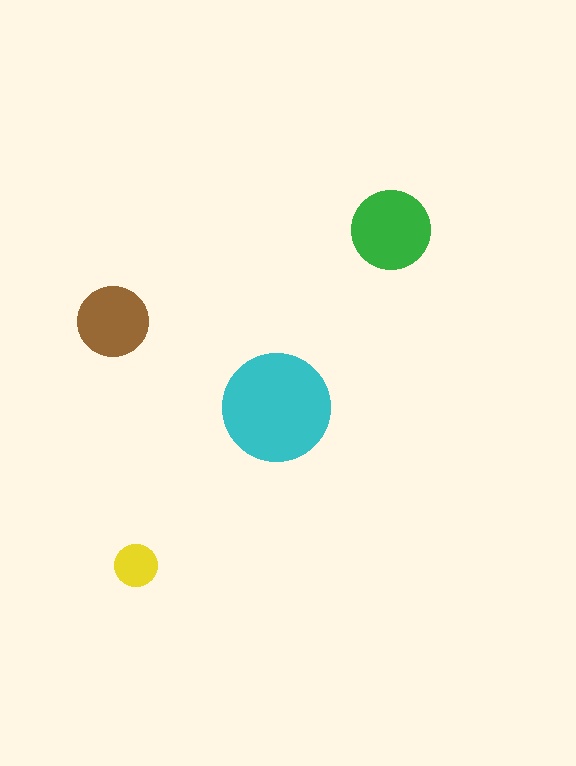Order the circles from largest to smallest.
the cyan one, the green one, the brown one, the yellow one.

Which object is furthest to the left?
The brown circle is leftmost.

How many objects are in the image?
There are 4 objects in the image.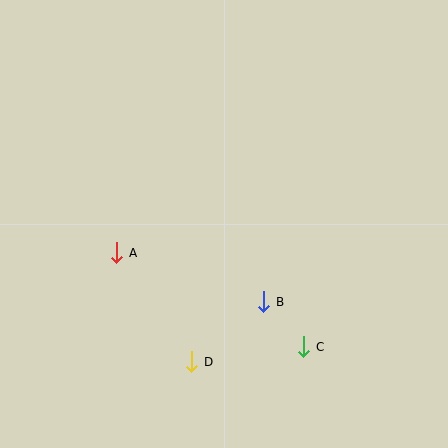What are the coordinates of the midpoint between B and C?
The midpoint between B and C is at (284, 324).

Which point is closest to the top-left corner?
Point A is closest to the top-left corner.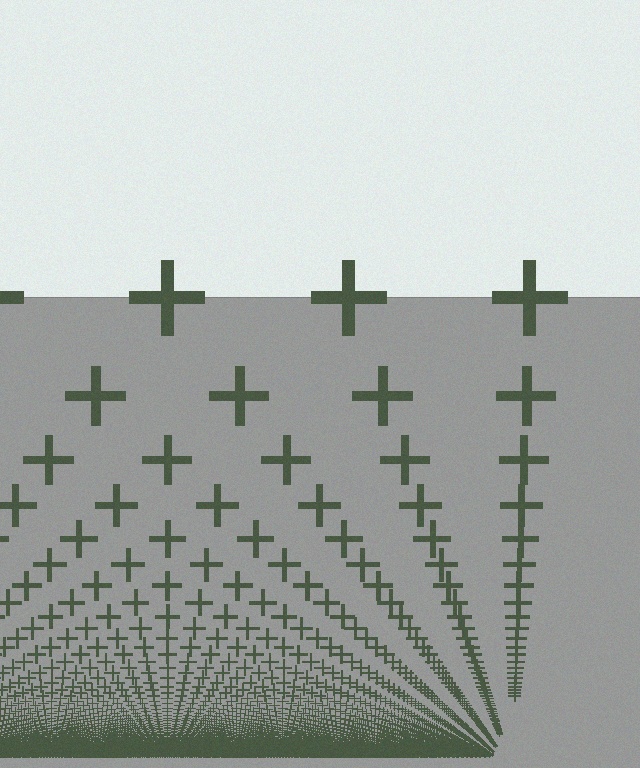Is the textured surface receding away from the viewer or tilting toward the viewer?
The surface appears to tilt toward the viewer. Texture elements get larger and sparser toward the top.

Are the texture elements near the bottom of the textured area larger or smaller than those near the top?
Smaller. The gradient is inverted — elements near the bottom are smaller and denser.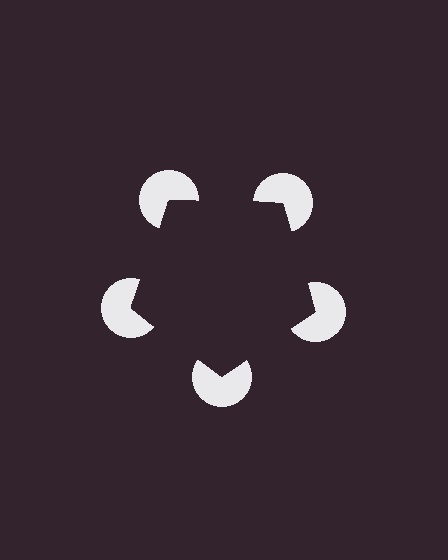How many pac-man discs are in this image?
There are 5 — one at each vertex of the illusory pentagon.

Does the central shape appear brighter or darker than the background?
It typically appears slightly darker than the background, even though no actual brightness change is drawn.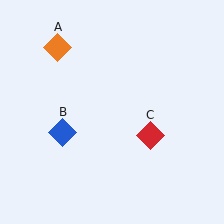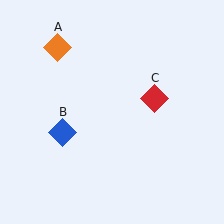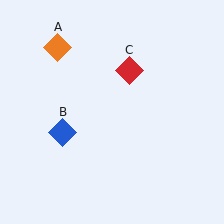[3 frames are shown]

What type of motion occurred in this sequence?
The red diamond (object C) rotated counterclockwise around the center of the scene.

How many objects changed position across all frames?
1 object changed position: red diamond (object C).